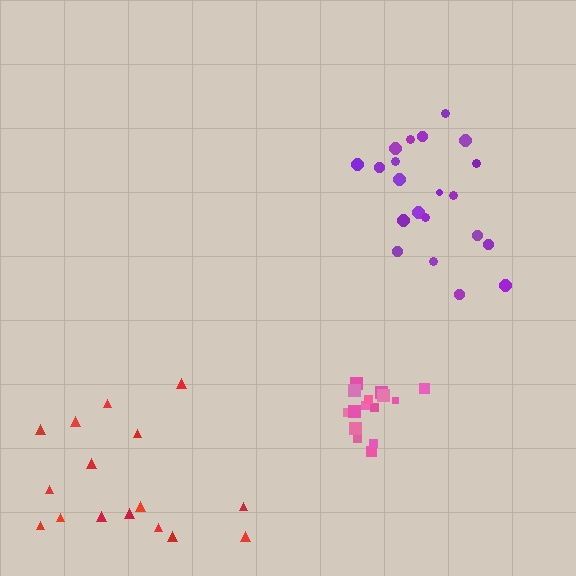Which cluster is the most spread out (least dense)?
Red.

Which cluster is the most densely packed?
Pink.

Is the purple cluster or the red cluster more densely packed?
Purple.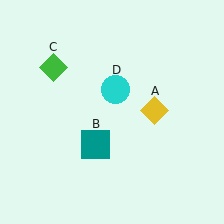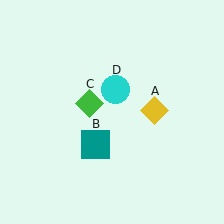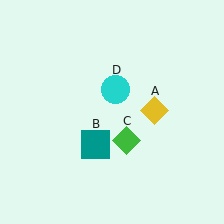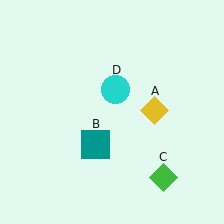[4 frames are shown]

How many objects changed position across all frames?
1 object changed position: green diamond (object C).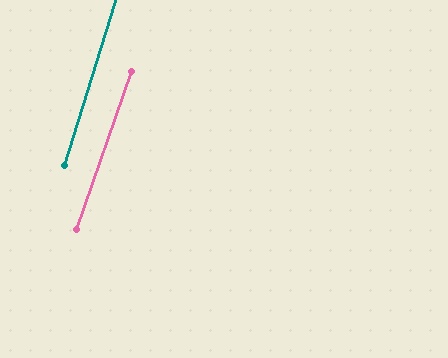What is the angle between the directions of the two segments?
Approximately 2 degrees.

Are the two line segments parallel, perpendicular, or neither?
Parallel — their directions differ by only 1.9°.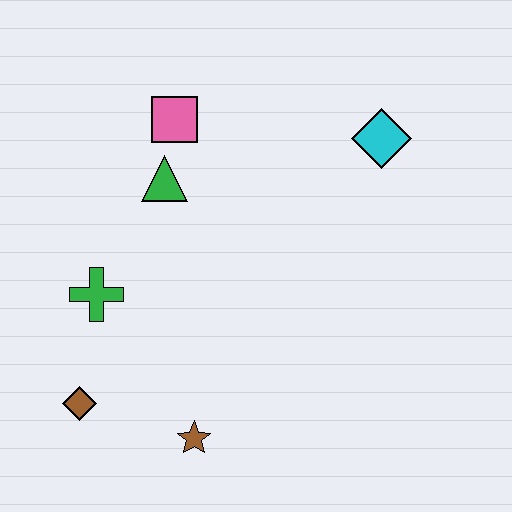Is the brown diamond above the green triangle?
No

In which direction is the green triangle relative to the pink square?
The green triangle is below the pink square.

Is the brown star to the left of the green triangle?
No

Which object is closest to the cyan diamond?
The pink square is closest to the cyan diamond.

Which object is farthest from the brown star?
The cyan diamond is farthest from the brown star.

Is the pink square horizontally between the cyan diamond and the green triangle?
Yes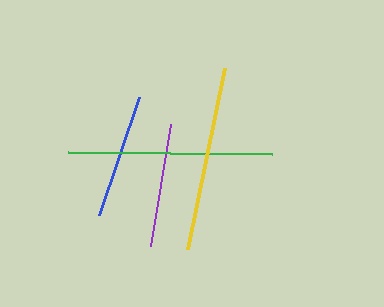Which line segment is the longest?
The green line is the longest at approximately 204 pixels.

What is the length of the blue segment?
The blue segment is approximately 124 pixels long.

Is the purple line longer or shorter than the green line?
The green line is longer than the purple line.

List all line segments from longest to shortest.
From longest to shortest: green, yellow, blue, purple.